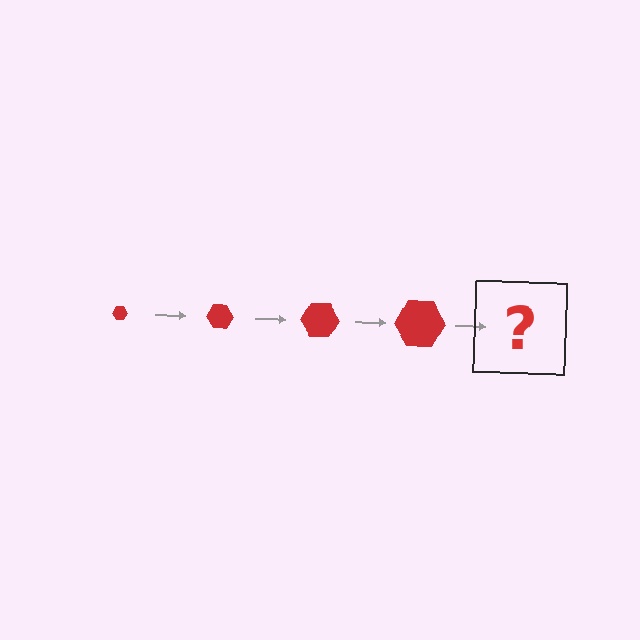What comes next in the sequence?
The next element should be a red hexagon, larger than the previous one.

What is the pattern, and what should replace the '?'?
The pattern is that the hexagon gets progressively larger each step. The '?' should be a red hexagon, larger than the previous one.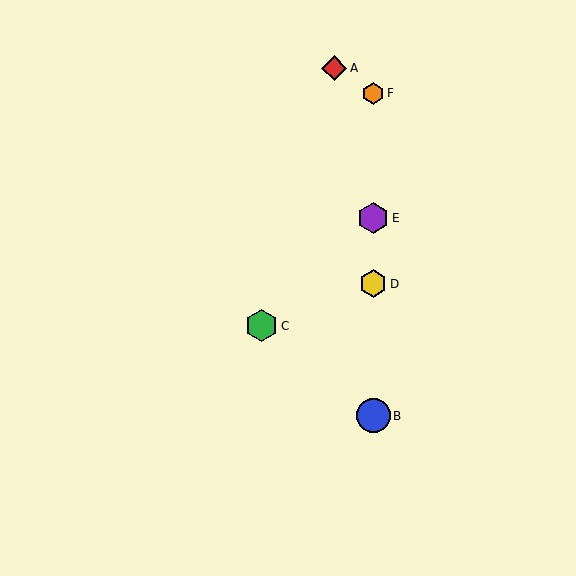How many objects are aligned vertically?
4 objects (B, D, E, F) are aligned vertically.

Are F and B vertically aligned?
Yes, both are at x≈373.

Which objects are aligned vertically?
Objects B, D, E, F are aligned vertically.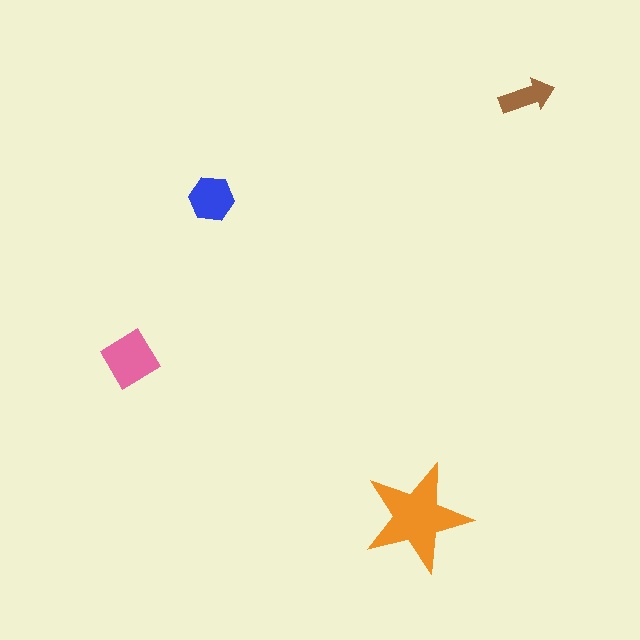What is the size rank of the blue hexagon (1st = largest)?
3rd.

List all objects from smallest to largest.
The brown arrow, the blue hexagon, the pink diamond, the orange star.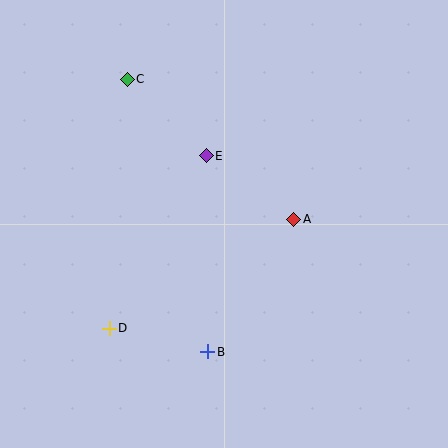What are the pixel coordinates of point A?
Point A is at (294, 219).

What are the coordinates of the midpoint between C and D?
The midpoint between C and D is at (118, 204).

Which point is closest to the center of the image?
Point A at (294, 219) is closest to the center.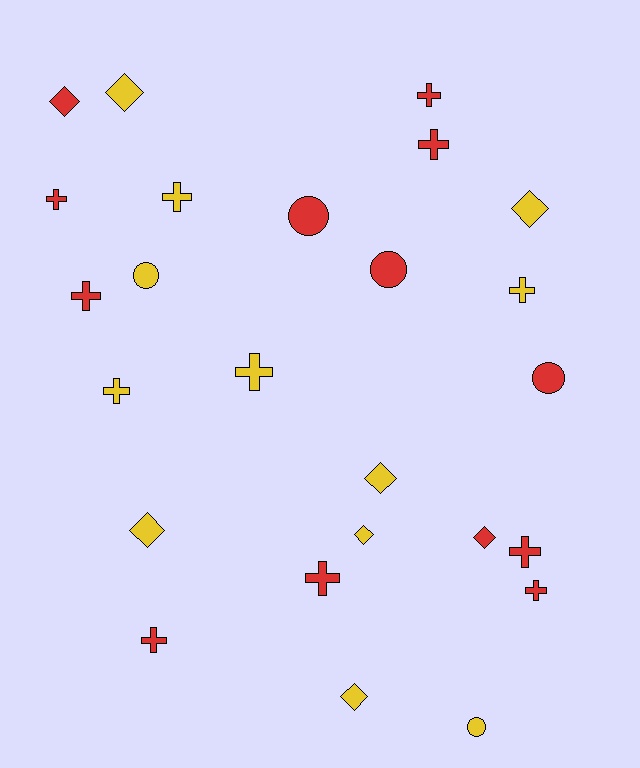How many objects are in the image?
There are 25 objects.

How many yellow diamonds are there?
There are 6 yellow diamonds.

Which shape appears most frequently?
Cross, with 12 objects.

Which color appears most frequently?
Red, with 13 objects.